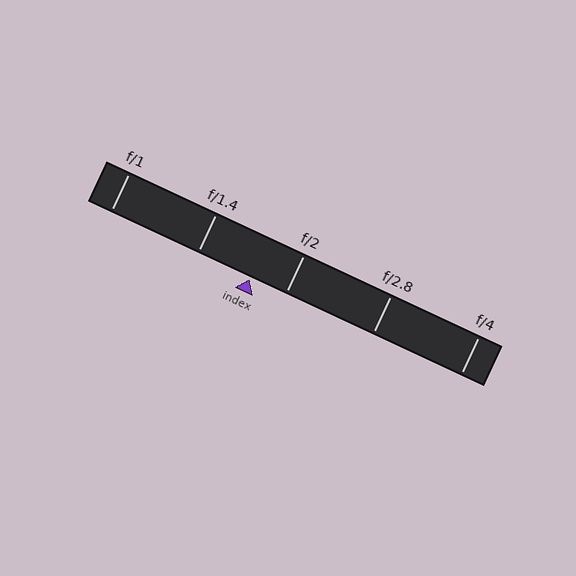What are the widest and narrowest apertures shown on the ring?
The widest aperture shown is f/1 and the narrowest is f/4.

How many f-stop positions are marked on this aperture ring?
There are 5 f-stop positions marked.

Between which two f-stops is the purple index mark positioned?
The index mark is between f/1.4 and f/2.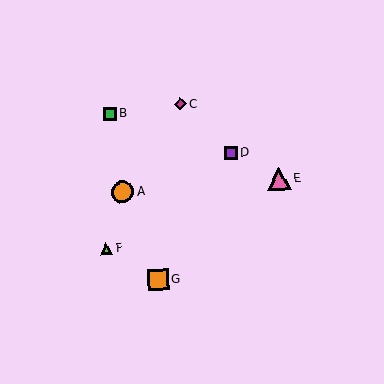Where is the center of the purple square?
The center of the purple square is at (231, 153).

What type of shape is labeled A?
Shape A is an orange circle.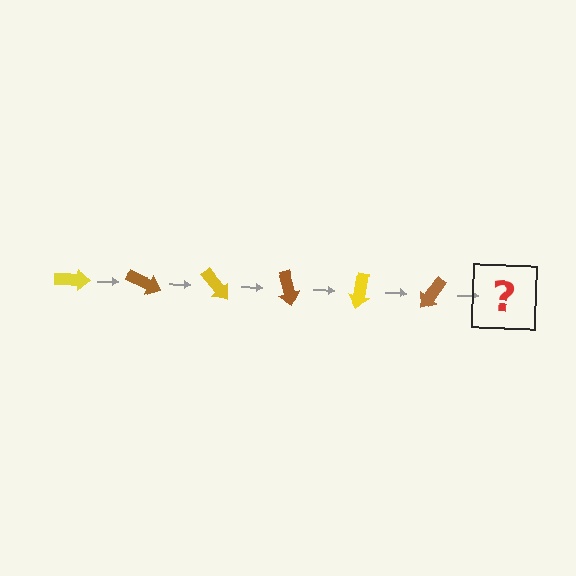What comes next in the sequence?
The next element should be a yellow arrow, rotated 150 degrees from the start.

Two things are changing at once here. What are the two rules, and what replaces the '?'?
The two rules are that it rotates 25 degrees each step and the color cycles through yellow and brown. The '?' should be a yellow arrow, rotated 150 degrees from the start.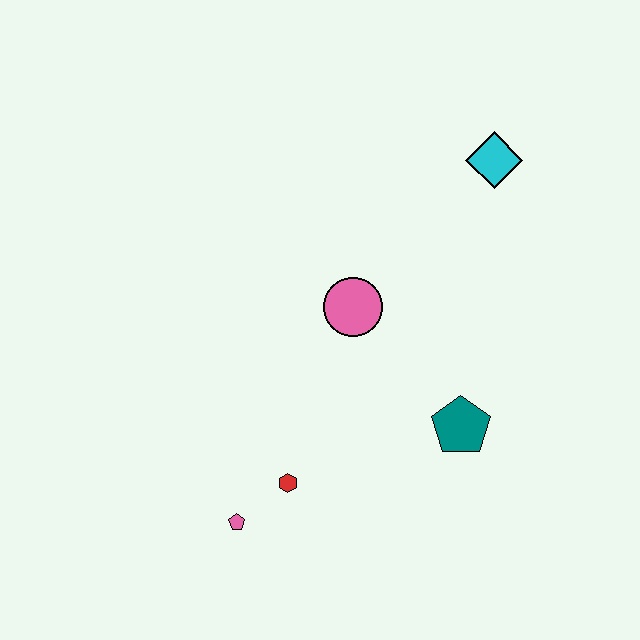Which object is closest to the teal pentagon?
The pink circle is closest to the teal pentagon.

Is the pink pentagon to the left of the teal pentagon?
Yes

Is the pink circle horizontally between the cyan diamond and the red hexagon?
Yes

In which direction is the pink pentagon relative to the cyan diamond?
The pink pentagon is below the cyan diamond.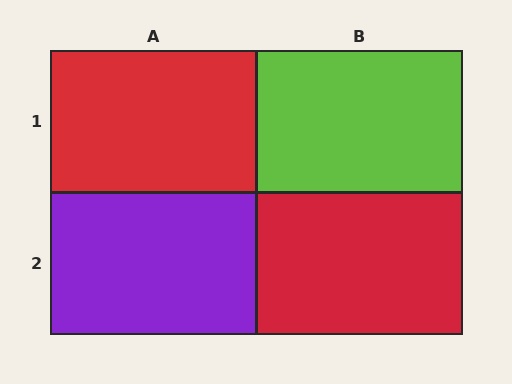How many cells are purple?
1 cell is purple.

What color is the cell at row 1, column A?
Red.